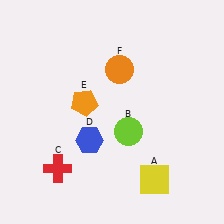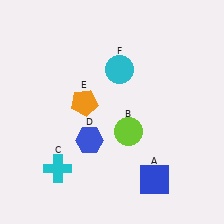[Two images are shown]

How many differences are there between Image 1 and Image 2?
There are 3 differences between the two images.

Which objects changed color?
A changed from yellow to blue. C changed from red to cyan. F changed from orange to cyan.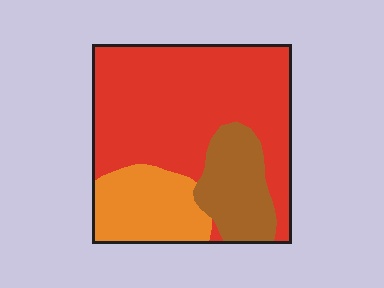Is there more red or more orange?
Red.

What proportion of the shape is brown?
Brown covers around 20% of the shape.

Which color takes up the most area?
Red, at roughly 60%.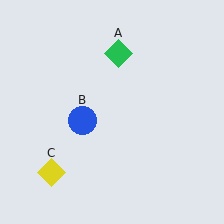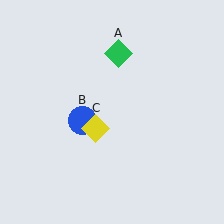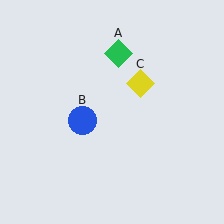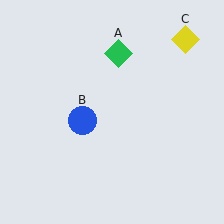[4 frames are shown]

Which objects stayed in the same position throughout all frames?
Green diamond (object A) and blue circle (object B) remained stationary.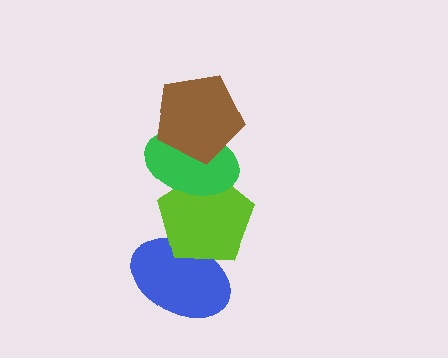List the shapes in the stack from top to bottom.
From top to bottom: the brown pentagon, the green ellipse, the lime pentagon, the blue ellipse.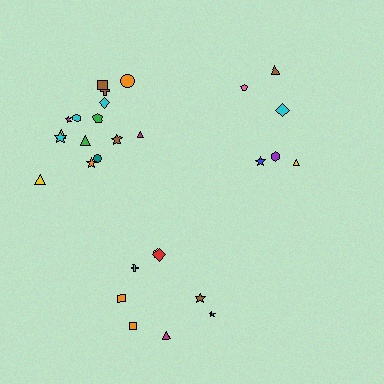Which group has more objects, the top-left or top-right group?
The top-left group.